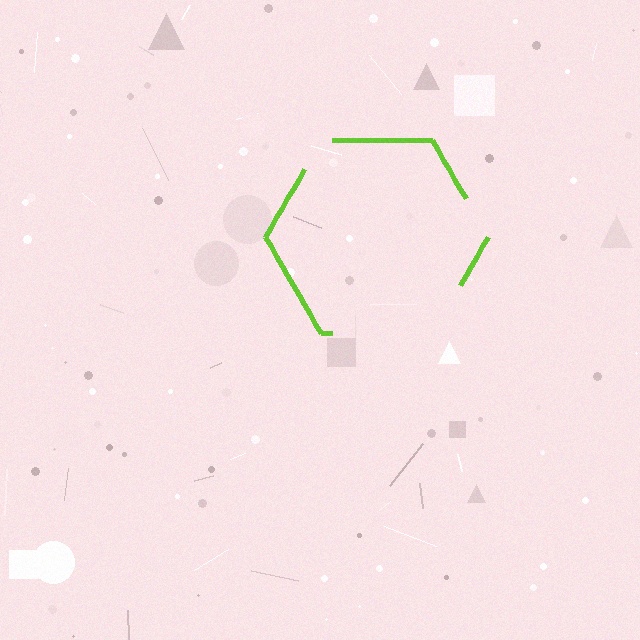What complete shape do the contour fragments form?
The contour fragments form a hexagon.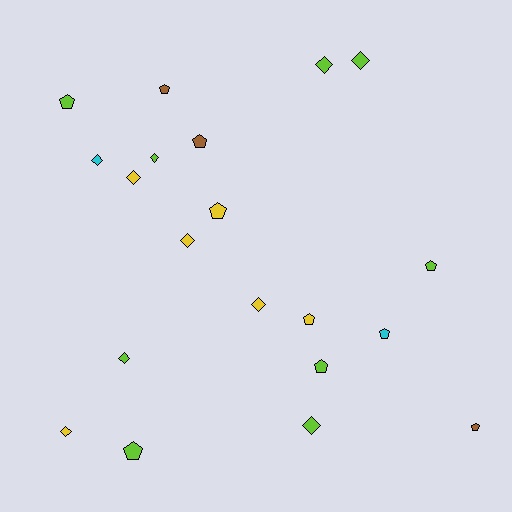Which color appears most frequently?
Lime, with 9 objects.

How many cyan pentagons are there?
There is 1 cyan pentagon.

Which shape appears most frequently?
Diamond, with 10 objects.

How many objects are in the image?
There are 20 objects.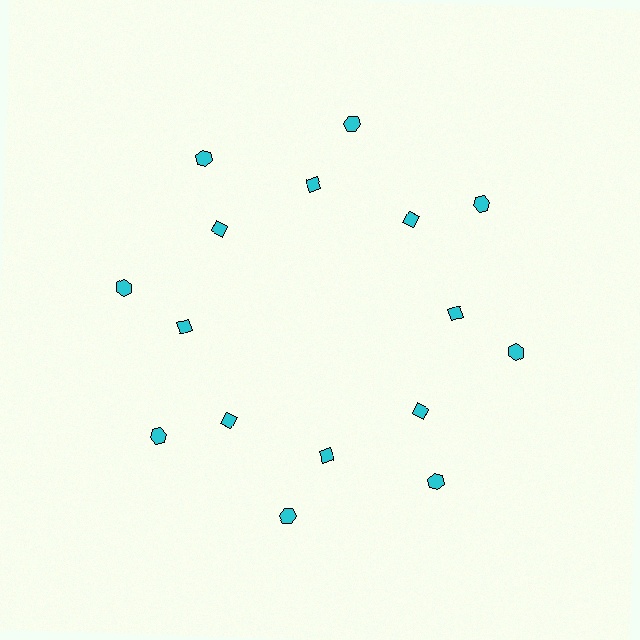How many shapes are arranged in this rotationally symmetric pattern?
There are 16 shapes, arranged in 8 groups of 2.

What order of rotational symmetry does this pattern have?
This pattern has 8-fold rotational symmetry.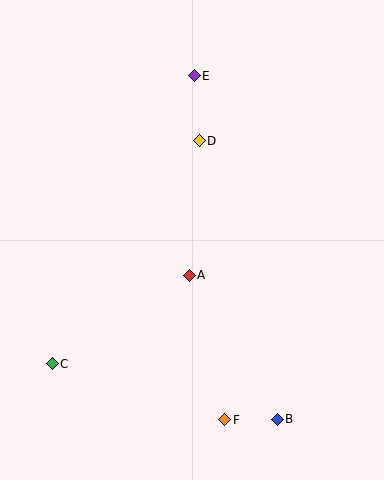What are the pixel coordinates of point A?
Point A is at (189, 275).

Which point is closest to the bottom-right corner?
Point B is closest to the bottom-right corner.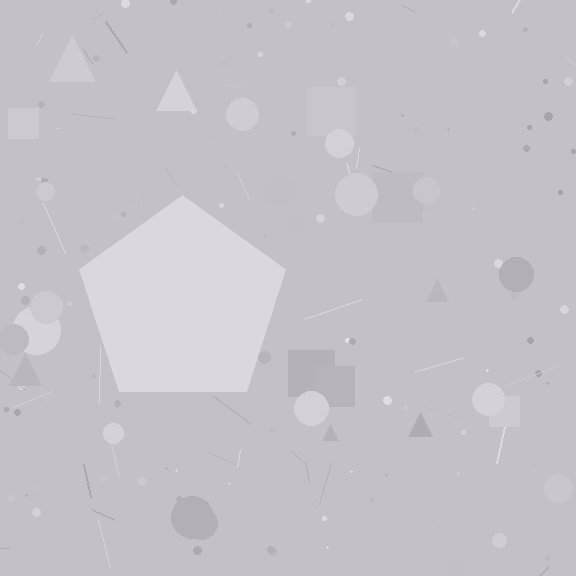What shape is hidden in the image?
A pentagon is hidden in the image.